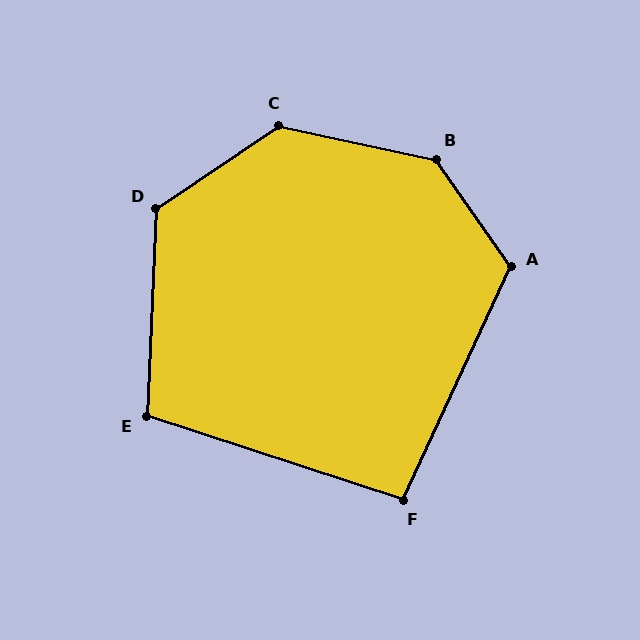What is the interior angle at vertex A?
Approximately 120 degrees (obtuse).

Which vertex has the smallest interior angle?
F, at approximately 97 degrees.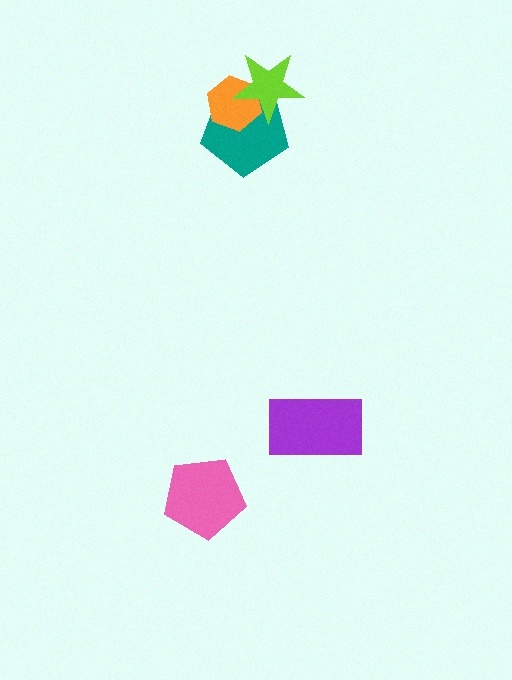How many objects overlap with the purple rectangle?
0 objects overlap with the purple rectangle.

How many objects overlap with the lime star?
2 objects overlap with the lime star.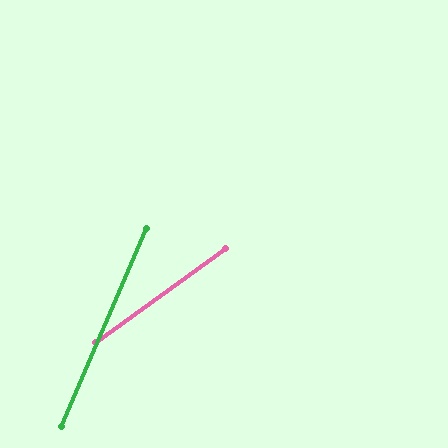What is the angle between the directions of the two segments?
Approximately 31 degrees.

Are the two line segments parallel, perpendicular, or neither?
Neither parallel nor perpendicular — they differ by about 31°.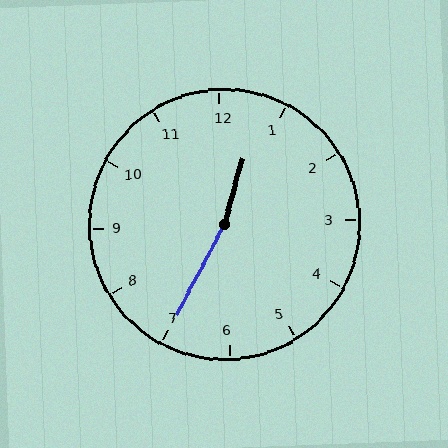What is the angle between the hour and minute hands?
Approximately 168 degrees.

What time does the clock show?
12:35.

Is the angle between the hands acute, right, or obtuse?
It is obtuse.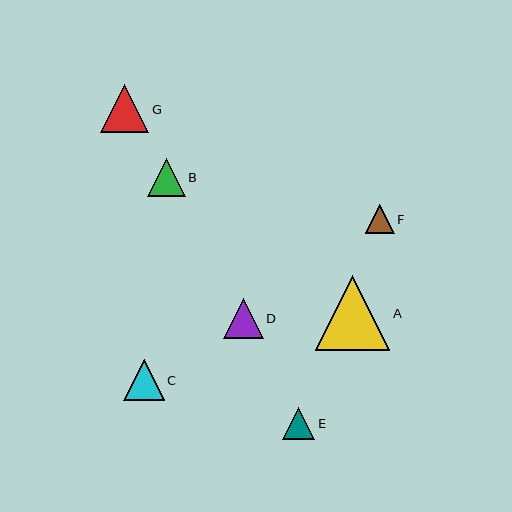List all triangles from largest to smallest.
From largest to smallest: A, G, C, D, B, E, F.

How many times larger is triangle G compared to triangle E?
Triangle G is approximately 1.5 times the size of triangle E.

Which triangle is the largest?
Triangle A is the largest with a size of approximately 74 pixels.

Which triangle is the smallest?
Triangle F is the smallest with a size of approximately 29 pixels.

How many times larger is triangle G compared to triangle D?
Triangle G is approximately 1.2 times the size of triangle D.